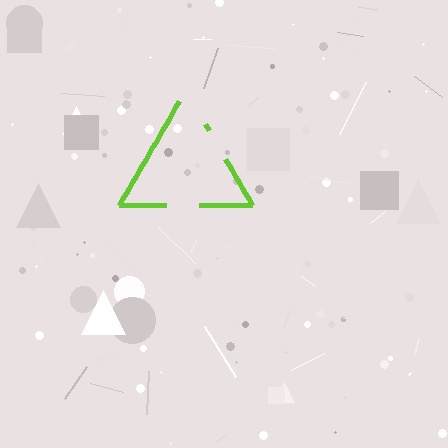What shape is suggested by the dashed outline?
The dashed outline suggests a triangle.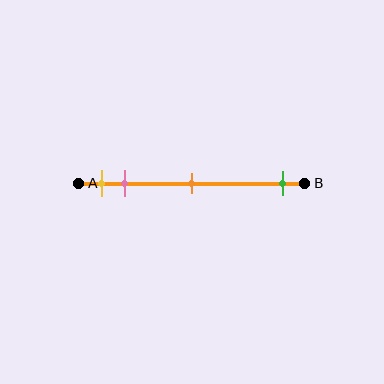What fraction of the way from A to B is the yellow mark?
The yellow mark is approximately 10% (0.1) of the way from A to B.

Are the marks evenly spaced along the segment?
No, the marks are not evenly spaced.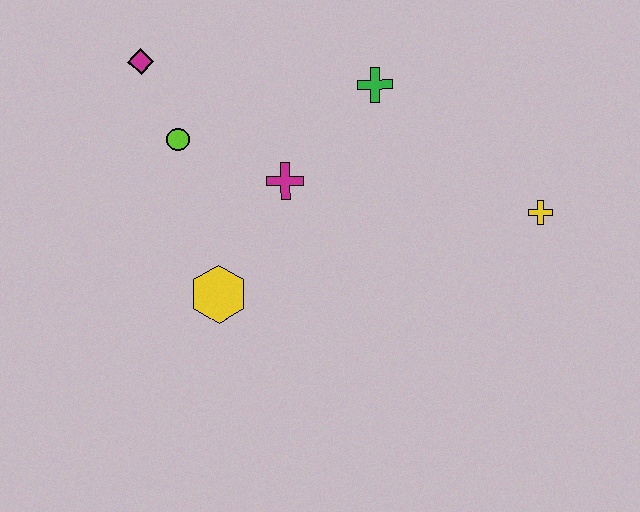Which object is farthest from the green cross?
The yellow hexagon is farthest from the green cross.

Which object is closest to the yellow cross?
The green cross is closest to the yellow cross.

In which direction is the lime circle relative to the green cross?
The lime circle is to the left of the green cross.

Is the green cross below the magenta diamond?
Yes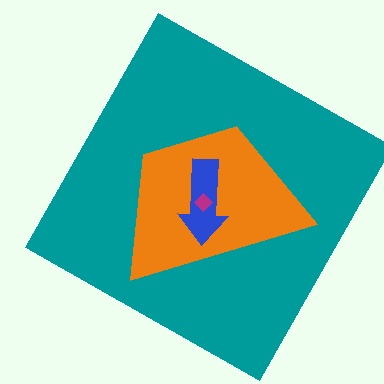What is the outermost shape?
The teal square.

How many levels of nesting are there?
4.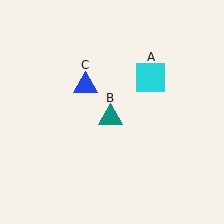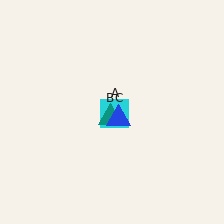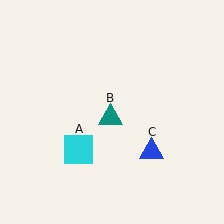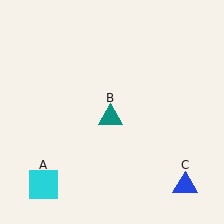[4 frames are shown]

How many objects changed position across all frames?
2 objects changed position: cyan square (object A), blue triangle (object C).